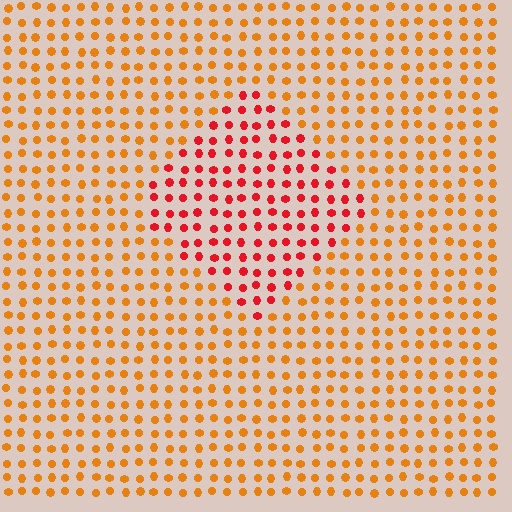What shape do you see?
I see a diamond.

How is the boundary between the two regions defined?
The boundary is defined purely by a slight shift in hue (about 37 degrees). Spacing, size, and orientation are identical on both sides.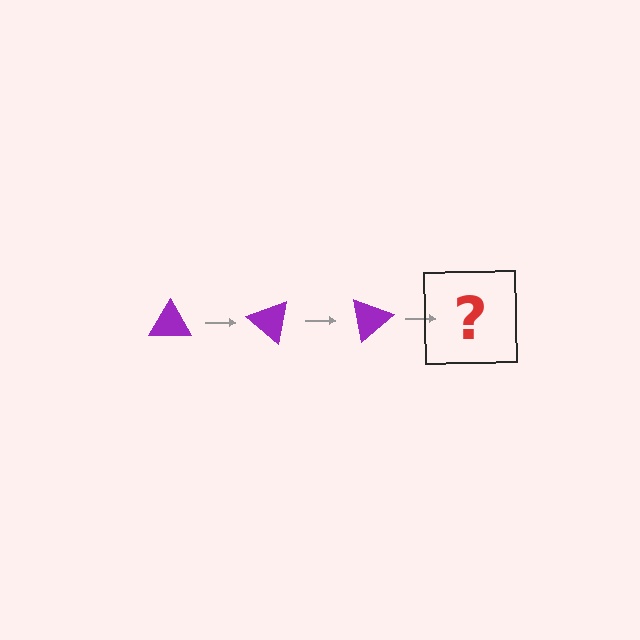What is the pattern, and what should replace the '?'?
The pattern is that the triangle rotates 40 degrees each step. The '?' should be a purple triangle rotated 120 degrees.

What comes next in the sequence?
The next element should be a purple triangle rotated 120 degrees.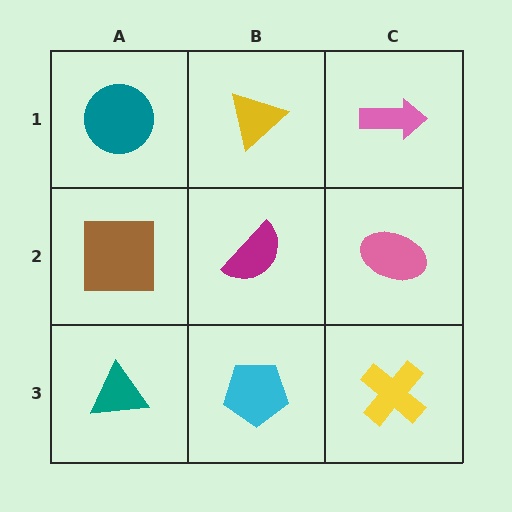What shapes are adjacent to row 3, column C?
A pink ellipse (row 2, column C), a cyan pentagon (row 3, column B).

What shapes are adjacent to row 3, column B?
A magenta semicircle (row 2, column B), a teal triangle (row 3, column A), a yellow cross (row 3, column C).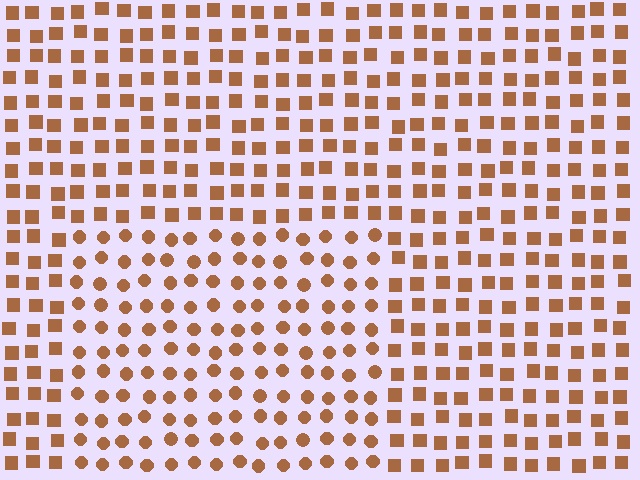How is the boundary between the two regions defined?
The boundary is defined by a change in element shape: circles inside vs. squares outside. All elements share the same color and spacing.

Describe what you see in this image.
The image is filled with small brown elements arranged in a uniform grid. A rectangle-shaped region contains circles, while the surrounding area contains squares. The boundary is defined purely by the change in element shape.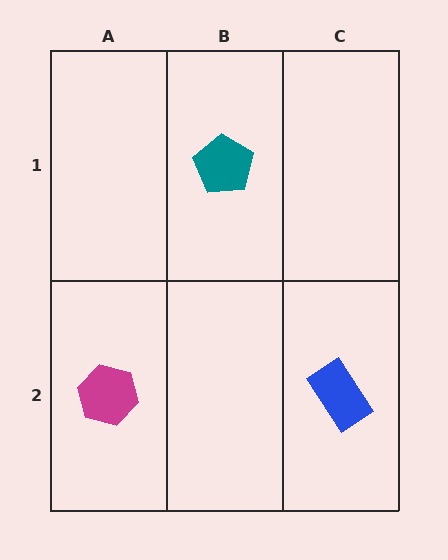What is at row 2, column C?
A blue rectangle.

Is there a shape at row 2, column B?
No, that cell is empty.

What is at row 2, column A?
A magenta hexagon.